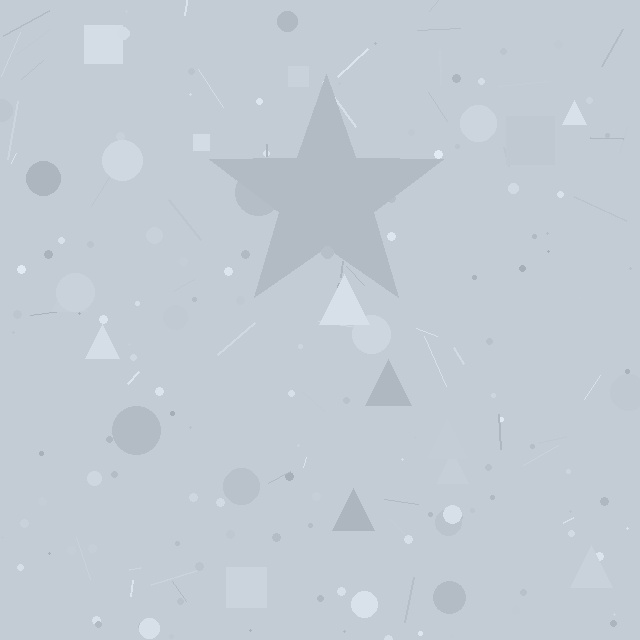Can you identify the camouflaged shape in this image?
The camouflaged shape is a star.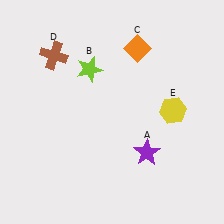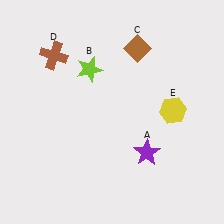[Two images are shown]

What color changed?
The diamond (C) changed from orange in Image 1 to brown in Image 2.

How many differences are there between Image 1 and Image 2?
There is 1 difference between the two images.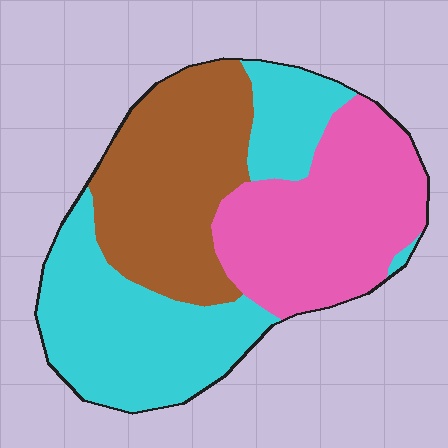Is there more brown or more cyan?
Cyan.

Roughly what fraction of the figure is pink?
Pink takes up about one third (1/3) of the figure.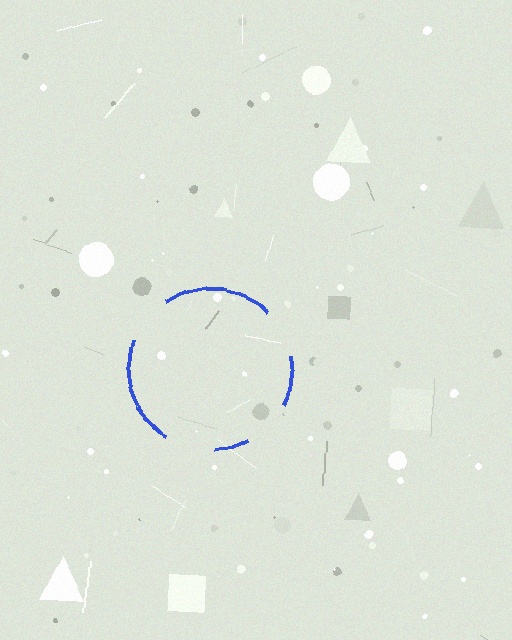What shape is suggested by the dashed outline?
The dashed outline suggests a circle.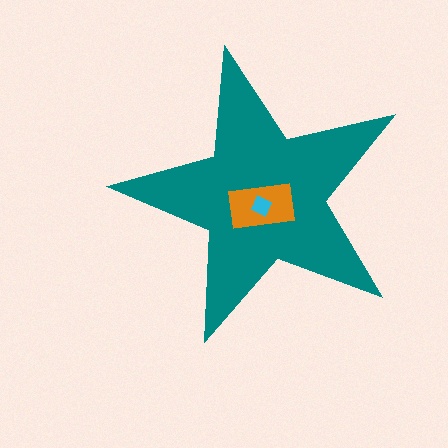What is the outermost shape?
The teal star.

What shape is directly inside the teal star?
The orange rectangle.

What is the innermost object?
The cyan square.